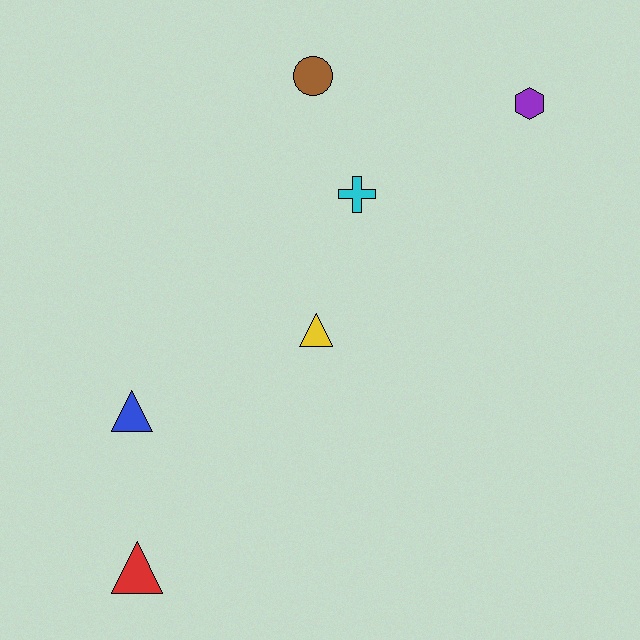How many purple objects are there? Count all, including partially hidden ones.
There is 1 purple object.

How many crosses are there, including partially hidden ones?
There is 1 cross.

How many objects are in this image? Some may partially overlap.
There are 6 objects.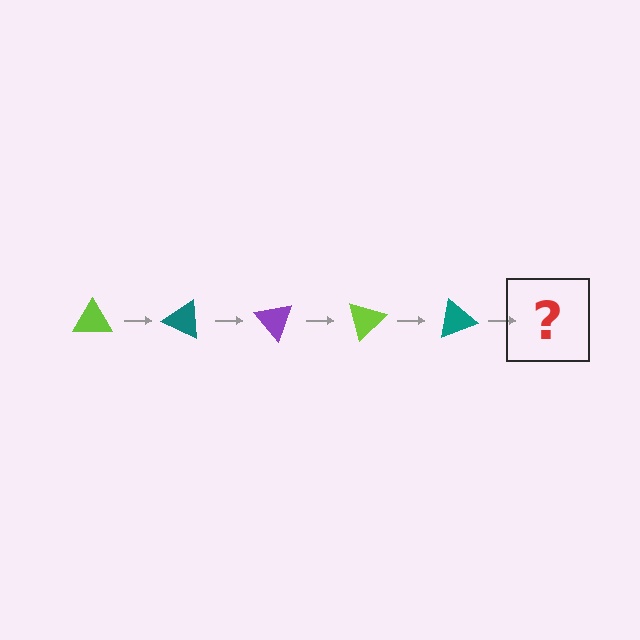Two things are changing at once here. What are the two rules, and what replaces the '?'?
The two rules are that it rotates 25 degrees each step and the color cycles through lime, teal, and purple. The '?' should be a purple triangle, rotated 125 degrees from the start.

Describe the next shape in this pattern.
It should be a purple triangle, rotated 125 degrees from the start.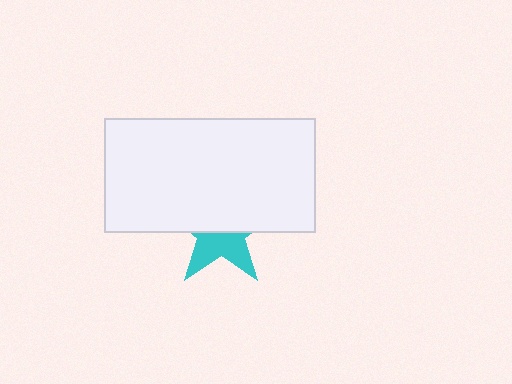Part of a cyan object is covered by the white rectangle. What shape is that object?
It is a star.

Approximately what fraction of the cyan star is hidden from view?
Roughly 58% of the cyan star is hidden behind the white rectangle.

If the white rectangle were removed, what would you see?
You would see the complete cyan star.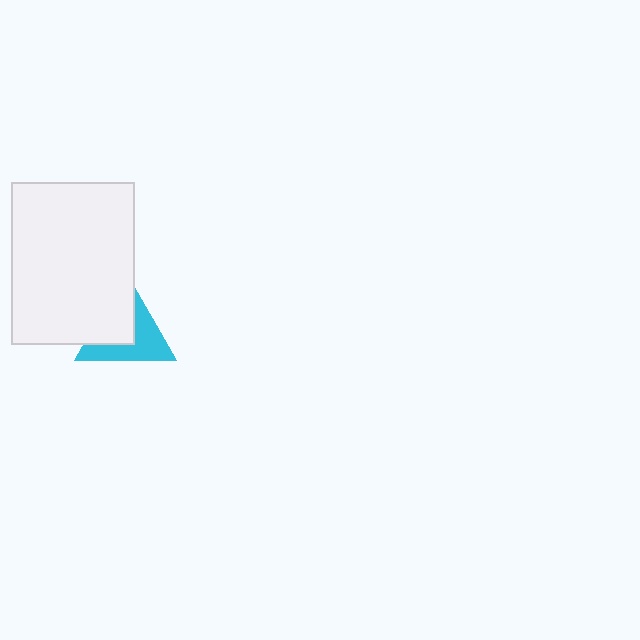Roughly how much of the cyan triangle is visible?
About half of it is visible (roughly 52%).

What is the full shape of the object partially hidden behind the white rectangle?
The partially hidden object is a cyan triangle.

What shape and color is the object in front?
The object in front is a white rectangle.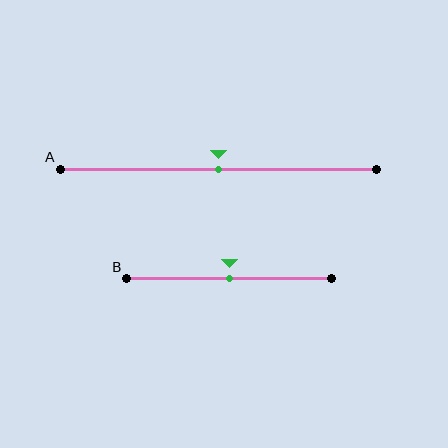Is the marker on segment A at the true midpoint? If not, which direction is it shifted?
Yes, the marker on segment A is at the true midpoint.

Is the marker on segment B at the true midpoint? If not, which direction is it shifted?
Yes, the marker on segment B is at the true midpoint.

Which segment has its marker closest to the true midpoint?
Segment A has its marker closest to the true midpoint.